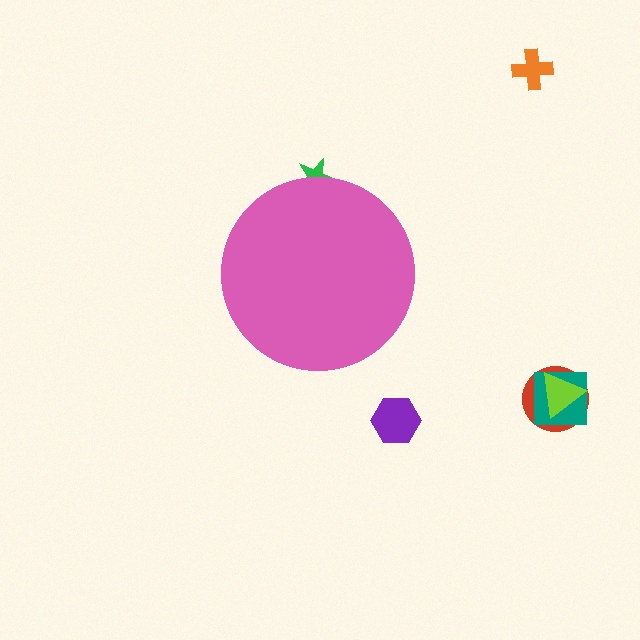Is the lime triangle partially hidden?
No, the lime triangle is fully visible.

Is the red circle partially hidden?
No, the red circle is fully visible.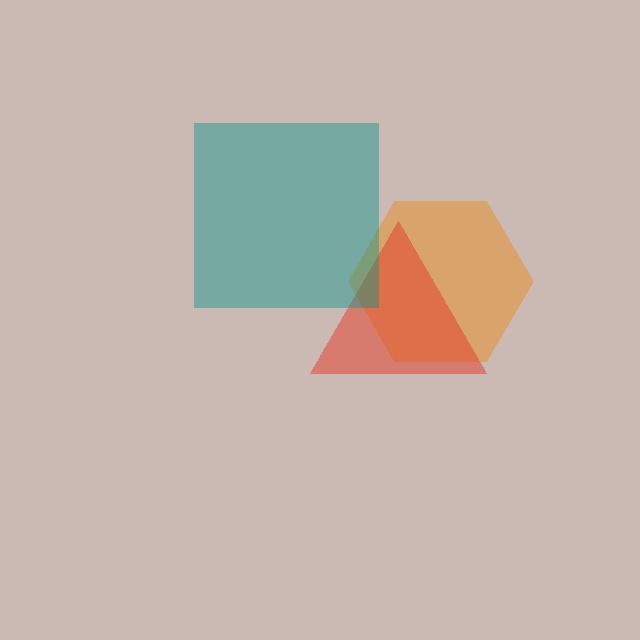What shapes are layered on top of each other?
The layered shapes are: an orange hexagon, a red triangle, a teal square.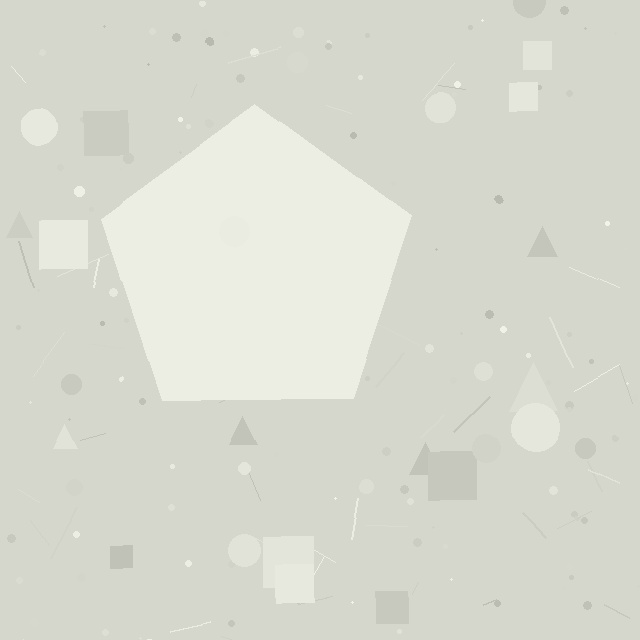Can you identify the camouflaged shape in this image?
The camouflaged shape is a pentagon.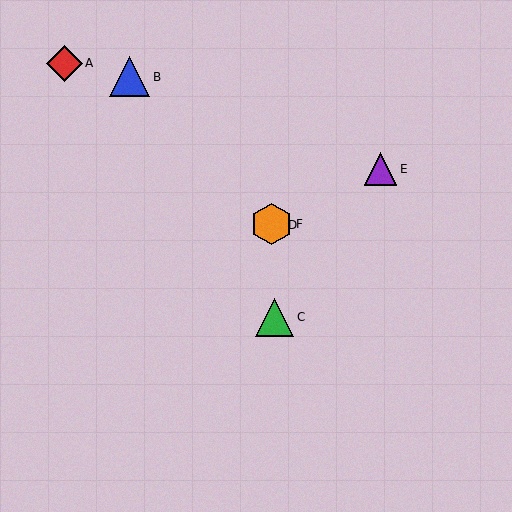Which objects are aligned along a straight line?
Objects D, E, F are aligned along a straight line.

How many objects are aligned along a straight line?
3 objects (D, E, F) are aligned along a straight line.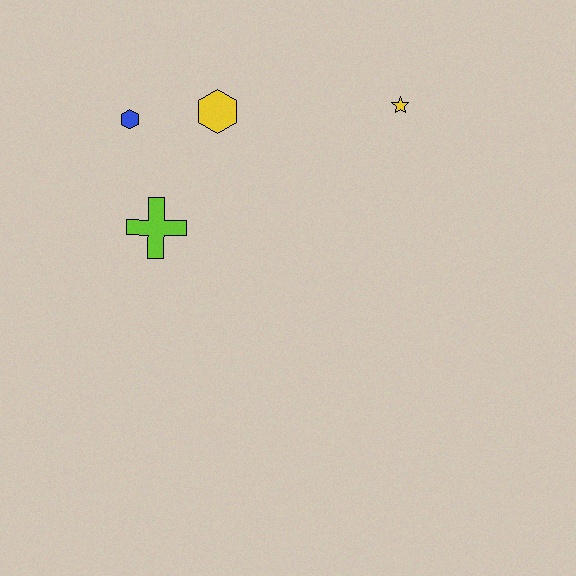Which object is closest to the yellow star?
The yellow hexagon is closest to the yellow star.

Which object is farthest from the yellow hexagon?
The yellow star is farthest from the yellow hexagon.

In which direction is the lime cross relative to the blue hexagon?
The lime cross is below the blue hexagon.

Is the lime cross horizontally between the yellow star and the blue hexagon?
Yes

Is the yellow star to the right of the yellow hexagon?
Yes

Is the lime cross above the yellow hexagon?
No